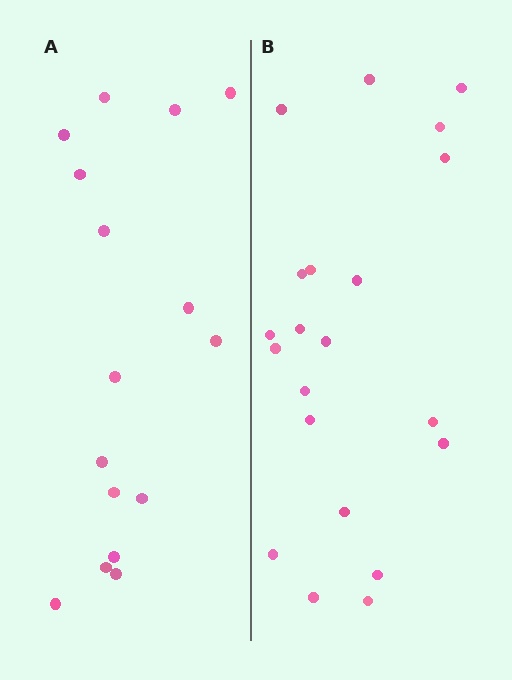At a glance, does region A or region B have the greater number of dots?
Region B (the right region) has more dots.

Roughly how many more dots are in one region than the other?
Region B has about 5 more dots than region A.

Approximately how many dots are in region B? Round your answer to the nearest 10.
About 20 dots. (The exact count is 21, which rounds to 20.)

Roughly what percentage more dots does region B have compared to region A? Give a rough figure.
About 30% more.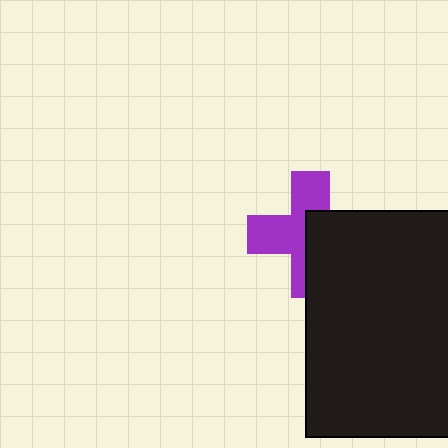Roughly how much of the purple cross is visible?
About half of it is visible (roughly 53%).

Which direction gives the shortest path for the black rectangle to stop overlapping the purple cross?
Moving right gives the shortest separation.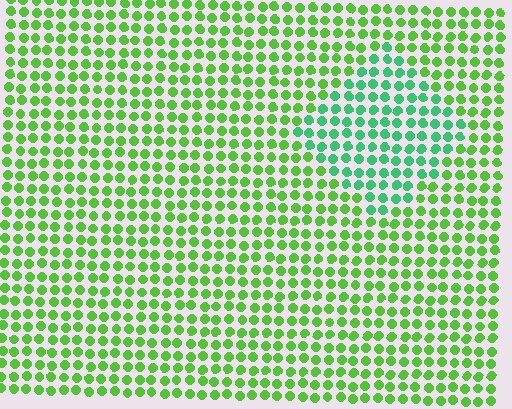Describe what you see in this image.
The image is filled with small lime elements in a uniform arrangement. A diamond-shaped region is visible where the elements are tinted to a slightly different hue, forming a subtle color boundary.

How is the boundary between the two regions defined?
The boundary is defined purely by a slight shift in hue (about 36 degrees). Spacing, size, and orientation are identical on both sides.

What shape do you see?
I see a diamond.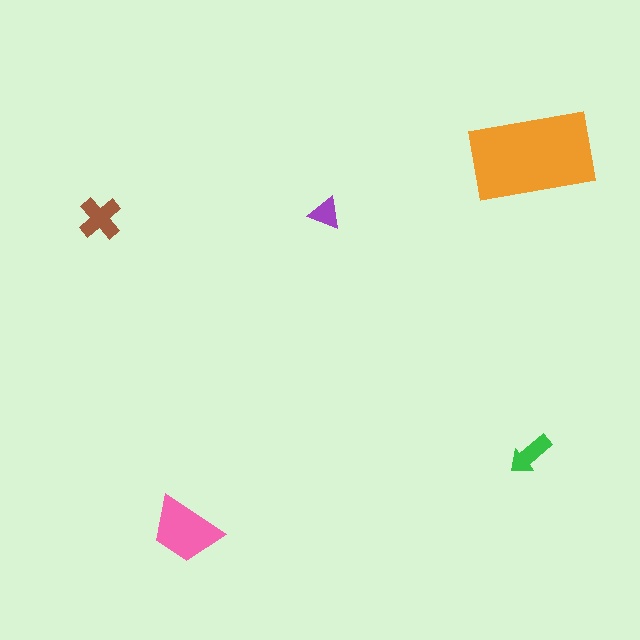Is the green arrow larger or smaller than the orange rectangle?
Smaller.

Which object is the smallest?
The purple triangle.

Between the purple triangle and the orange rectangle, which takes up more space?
The orange rectangle.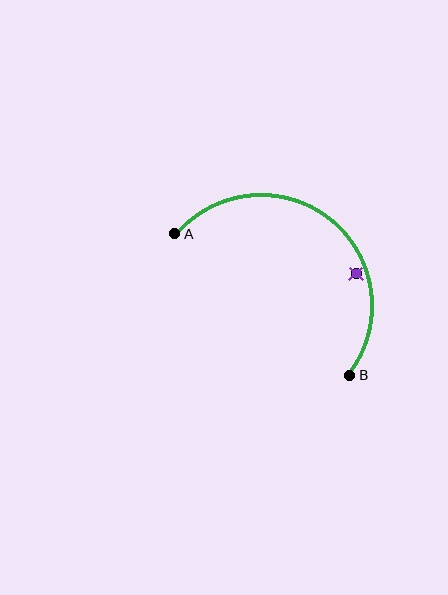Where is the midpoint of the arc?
The arc midpoint is the point on the curve farthest from the straight line joining A and B. It sits above and to the right of that line.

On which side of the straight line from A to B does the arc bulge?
The arc bulges above and to the right of the straight line connecting A and B.